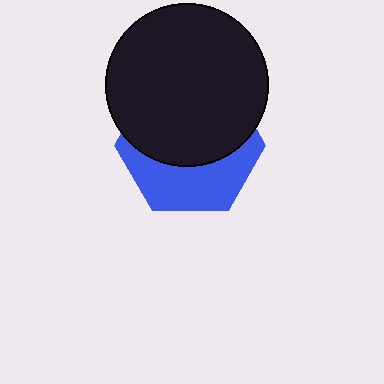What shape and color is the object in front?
The object in front is a black circle.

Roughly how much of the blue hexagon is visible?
A small part of it is visible (roughly 41%).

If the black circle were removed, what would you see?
You would see the complete blue hexagon.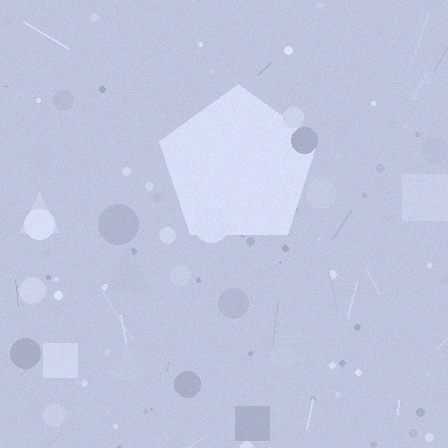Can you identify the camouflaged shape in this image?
The camouflaged shape is a pentagon.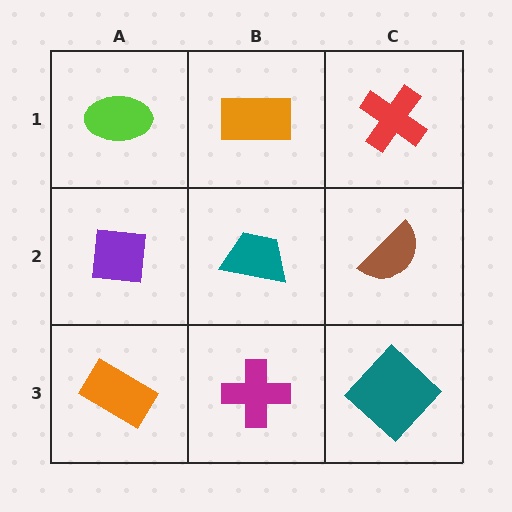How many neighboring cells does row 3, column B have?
3.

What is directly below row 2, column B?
A magenta cross.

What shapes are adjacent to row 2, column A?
A lime ellipse (row 1, column A), an orange rectangle (row 3, column A), a teal trapezoid (row 2, column B).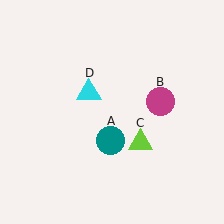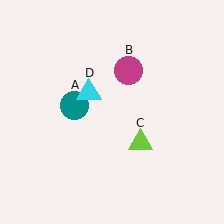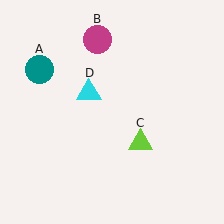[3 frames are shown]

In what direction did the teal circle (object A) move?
The teal circle (object A) moved up and to the left.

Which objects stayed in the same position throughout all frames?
Lime triangle (object C) and cyan triangle (object D) remained stationary.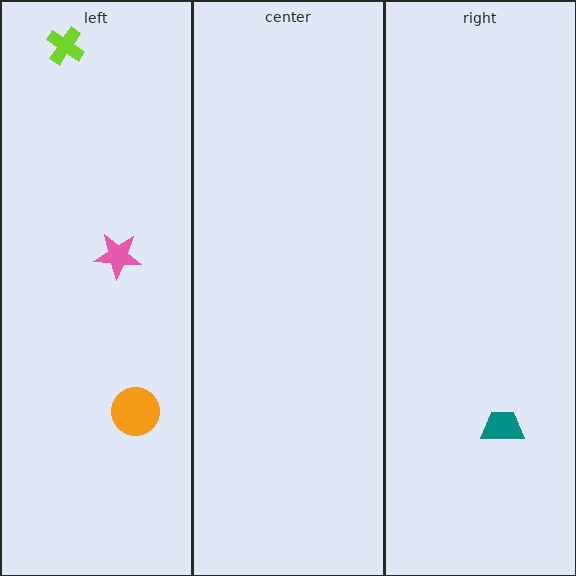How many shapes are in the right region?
1.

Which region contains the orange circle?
The left region.